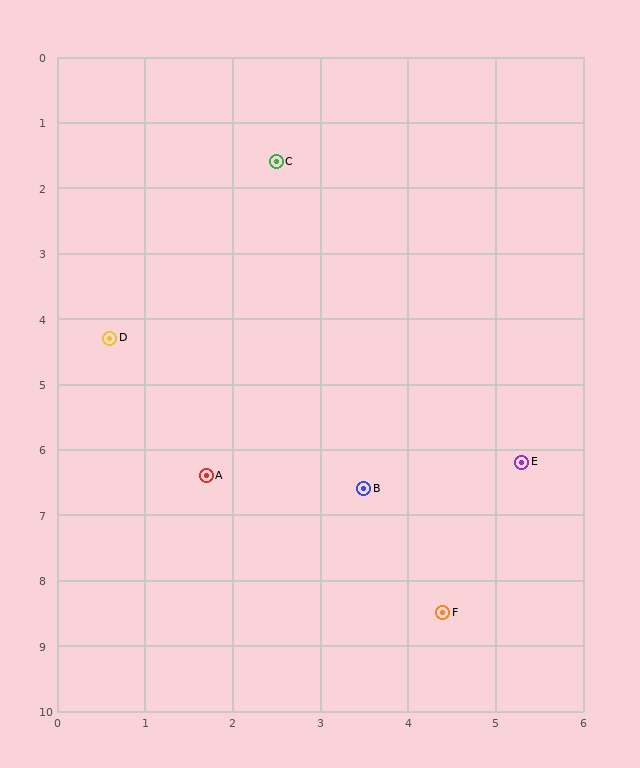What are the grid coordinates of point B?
Point B is at approximately (3.5, 6.6).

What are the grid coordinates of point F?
Point F is at approximately (4.4, 8.5).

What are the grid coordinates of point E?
Point E is at approximately (5.3, 6.2).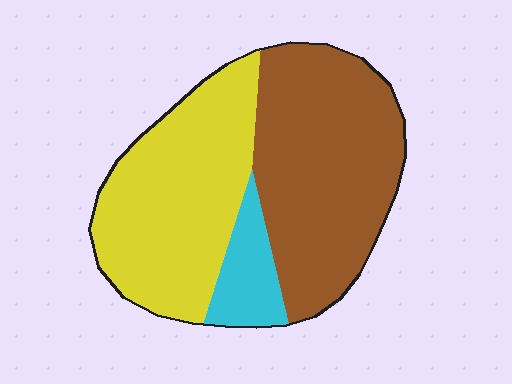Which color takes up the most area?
Brown, at roughly 45%.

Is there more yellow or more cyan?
Yellow.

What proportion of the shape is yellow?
Yellow covers about 40% of the shape.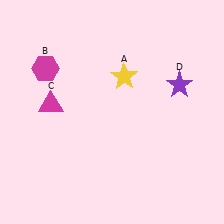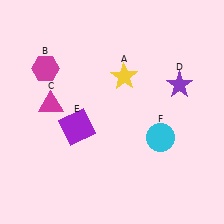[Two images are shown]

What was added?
A purple square (E), a cyan circle (F) were added in Image 2.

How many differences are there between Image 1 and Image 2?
There are 2 differences between the two images.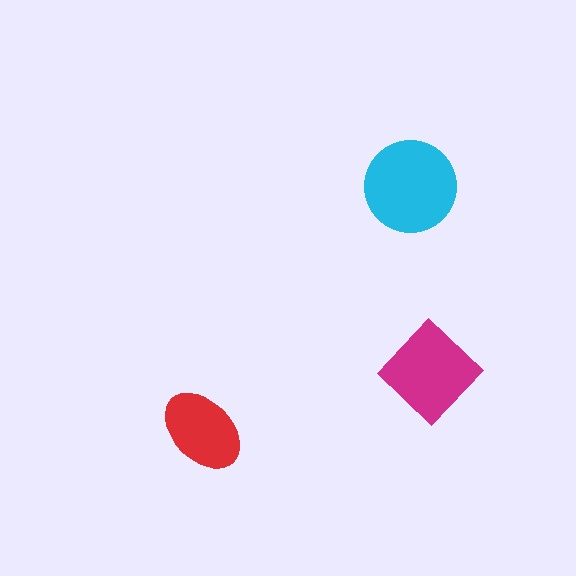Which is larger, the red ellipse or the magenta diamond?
The magenta diamond.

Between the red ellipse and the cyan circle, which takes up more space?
The cyan circle.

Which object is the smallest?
The red ellipse.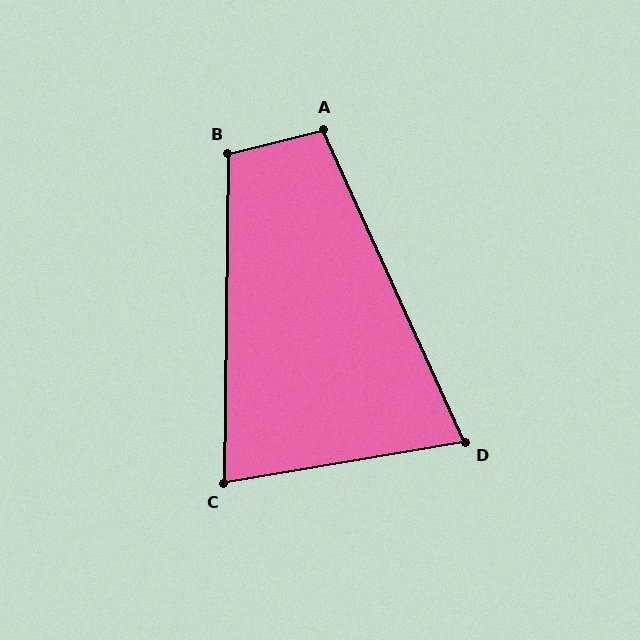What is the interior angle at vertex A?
Approximately 100 degrees (obtuse).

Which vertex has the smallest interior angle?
D, at approximately 75 degrees.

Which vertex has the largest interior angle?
B, at approximately 105 degrees.